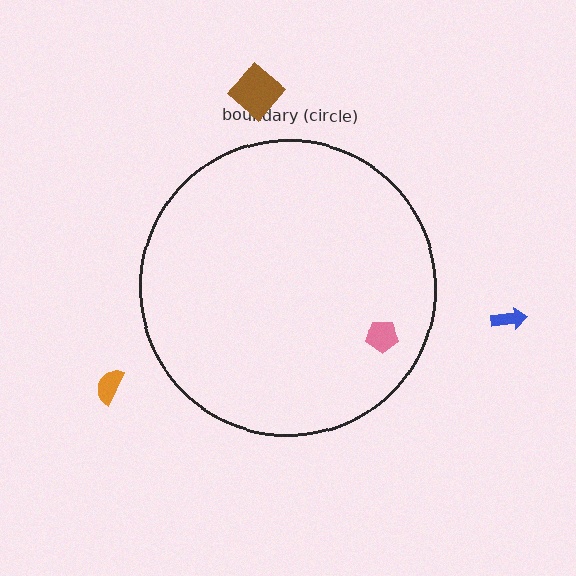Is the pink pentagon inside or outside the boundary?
Inside.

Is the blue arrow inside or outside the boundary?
Outside.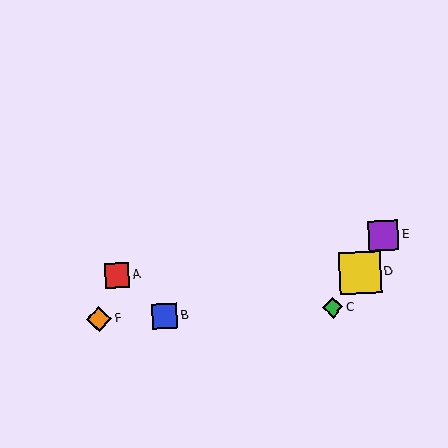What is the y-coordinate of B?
Object B is at y≈316.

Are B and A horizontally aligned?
No, B is at y≈316 and A is at y≈275.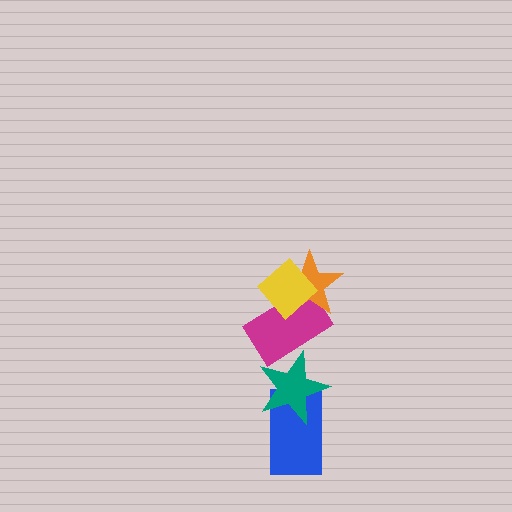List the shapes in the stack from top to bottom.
From top to bottom: the yellow diamond, the orange star, the magenta rectangle, the teal star, the blue rectangle.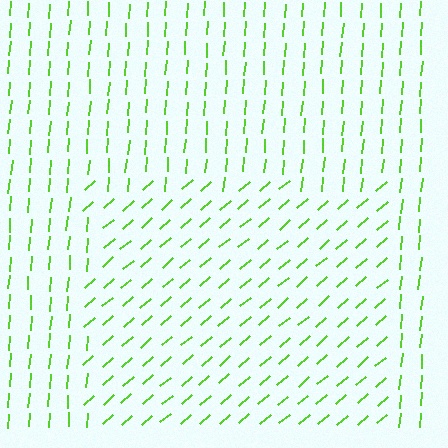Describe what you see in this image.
The image is filled with small lime line segments. A rectangle region in the image has lines oriented differently from the surrounding lines, creating a visible texture boundary.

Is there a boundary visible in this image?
Yes, there is a texture boundary formed by a change in line orientation.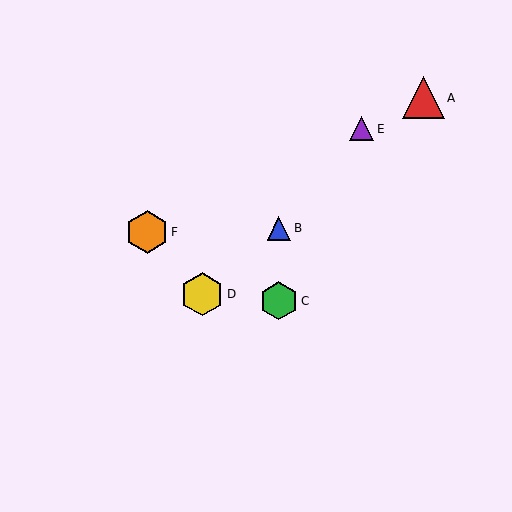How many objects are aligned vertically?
2 objects (B, C) are aligned vertically.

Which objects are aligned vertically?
Objects B, C are aligned vertically.